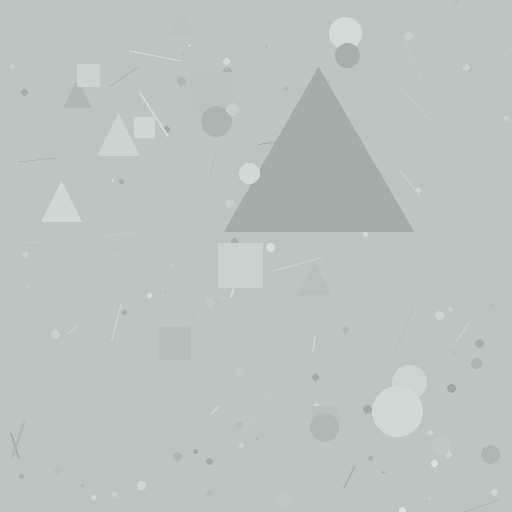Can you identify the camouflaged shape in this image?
The camouflaged shape is a triangle.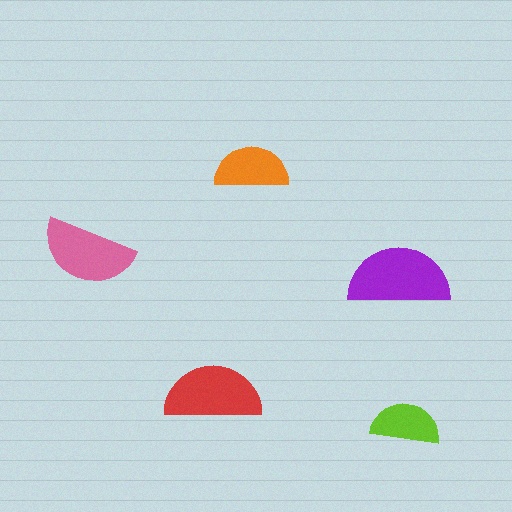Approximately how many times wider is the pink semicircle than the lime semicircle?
About 1.5 times wider.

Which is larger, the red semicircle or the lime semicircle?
The red one.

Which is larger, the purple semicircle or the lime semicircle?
The purple one.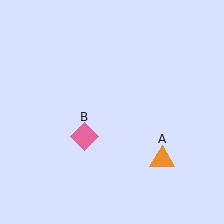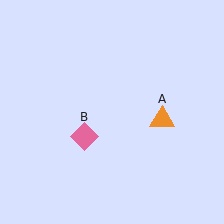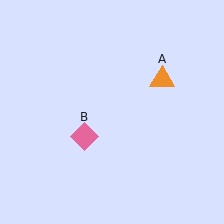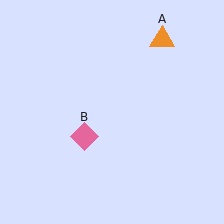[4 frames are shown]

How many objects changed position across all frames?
1 object changed position: orange triangle (object A).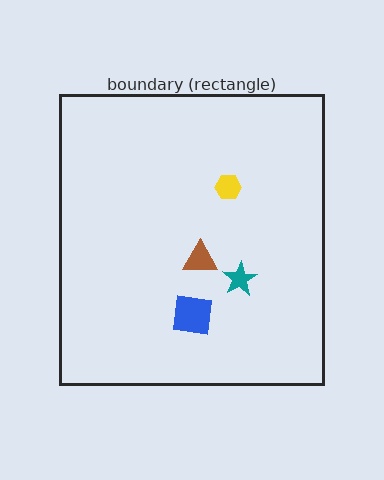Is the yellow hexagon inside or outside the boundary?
Inside.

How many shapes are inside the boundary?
4 inside, 0 outside.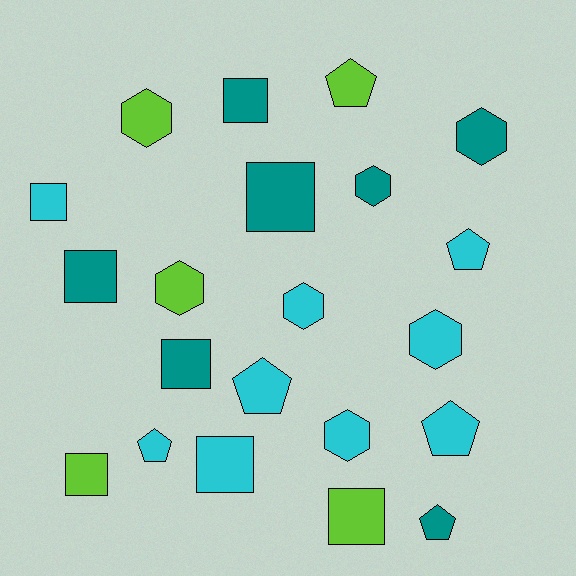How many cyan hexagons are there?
There are 3 cyan hexagons.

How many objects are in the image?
There are 21 objects.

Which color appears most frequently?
Cyan, with 9 objects.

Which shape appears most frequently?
Square, with 8 objects.